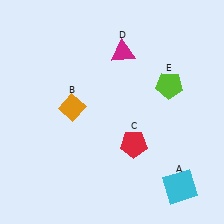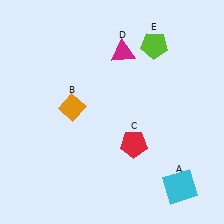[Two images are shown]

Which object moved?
The lime pentagon (E) moved up.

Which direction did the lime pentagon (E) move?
The lime pentagon (E) moved up.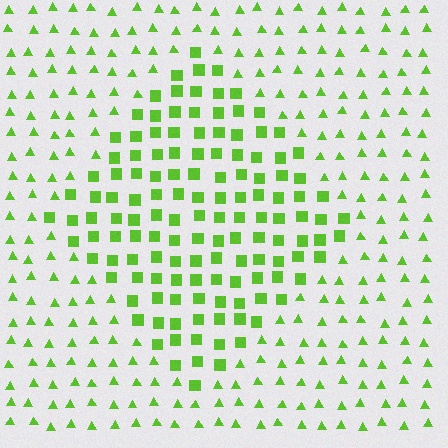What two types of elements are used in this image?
The image uses squares inside the diamond region and triangles outside it.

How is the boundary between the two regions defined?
The boundary is defined by a change in element shape: squares inside vs. triangles outside. All elements share the same color and spacing.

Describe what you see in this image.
The image is filled with small lime elements arranged in a uniform grid. A diamond-shaped region contains squares, while the surrounding area contains triangles. The boundary is defined purely by the change in element shape.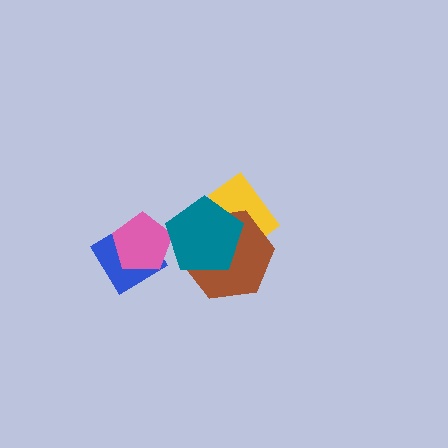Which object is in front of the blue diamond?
The pink pentagon is in front of the blue diamond.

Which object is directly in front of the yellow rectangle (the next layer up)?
The brown hexagon is directly in front of the yellow rectangle.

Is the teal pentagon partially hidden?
No, no other shape covers it.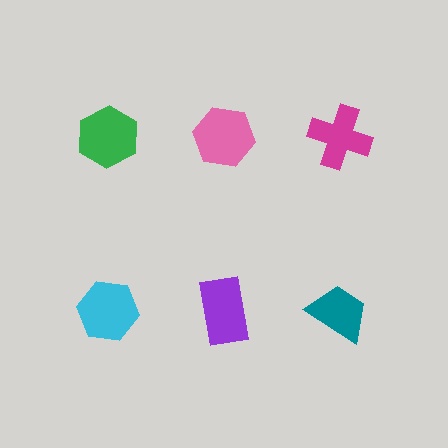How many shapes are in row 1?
3 shapes.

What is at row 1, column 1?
A green hexagon.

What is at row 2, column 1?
A cyan hexagon.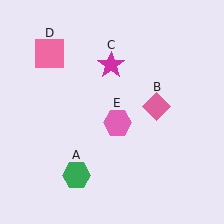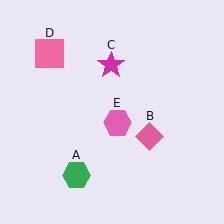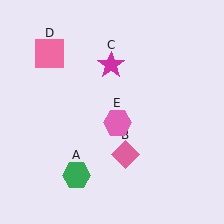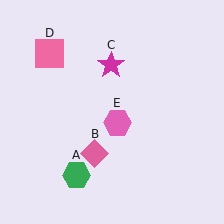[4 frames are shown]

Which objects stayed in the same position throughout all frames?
Green hexagon (object A) and magenta star (object C) and pink square (object D) and pink hexagon (object E) remained stationary.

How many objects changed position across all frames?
1 object changed position: pink diamond (object B).